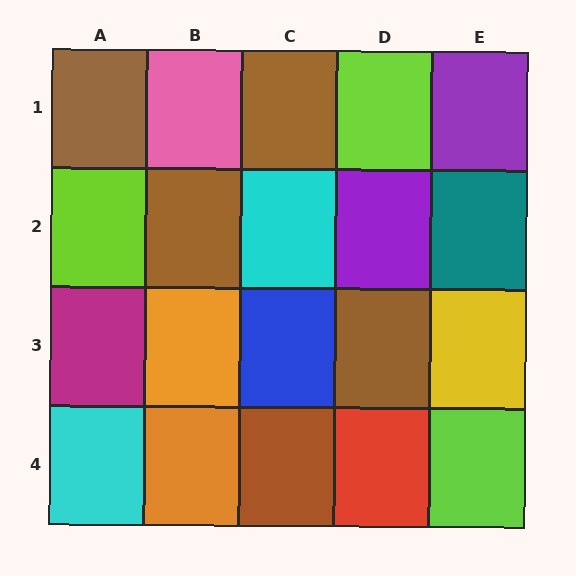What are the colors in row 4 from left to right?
Cyan, orange, brown, red, lime.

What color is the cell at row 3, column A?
Magenta.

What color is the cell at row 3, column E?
Yellow.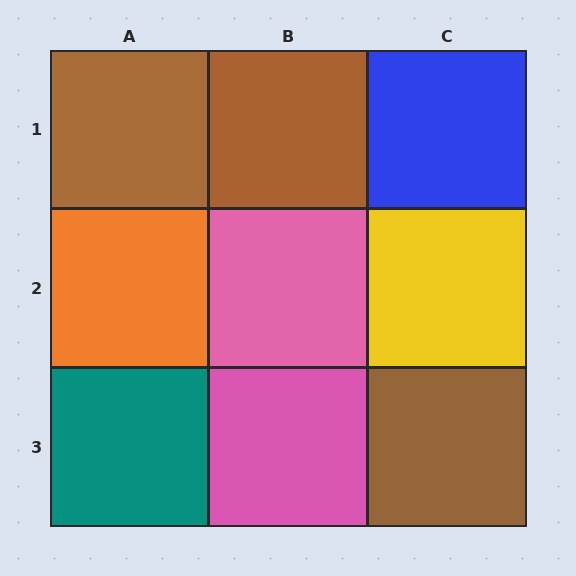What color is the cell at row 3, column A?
Teal.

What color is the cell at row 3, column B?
Pink.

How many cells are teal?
1 cell is teal.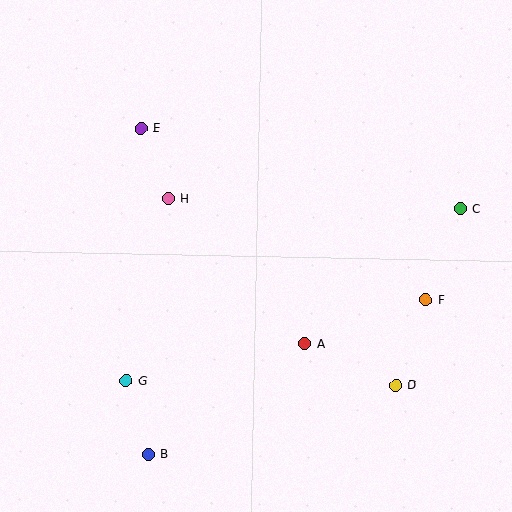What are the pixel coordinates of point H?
Point H is at (168, 198).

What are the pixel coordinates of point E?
Point E is at (141, 128).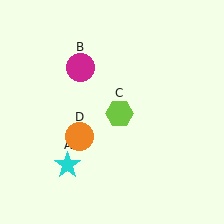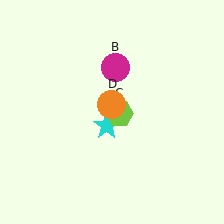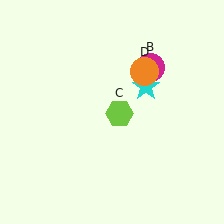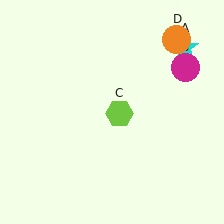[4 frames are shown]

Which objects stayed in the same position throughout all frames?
Lime hexagon (object C) remained stationary.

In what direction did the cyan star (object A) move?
The cyan star (object A) moved up and to the right.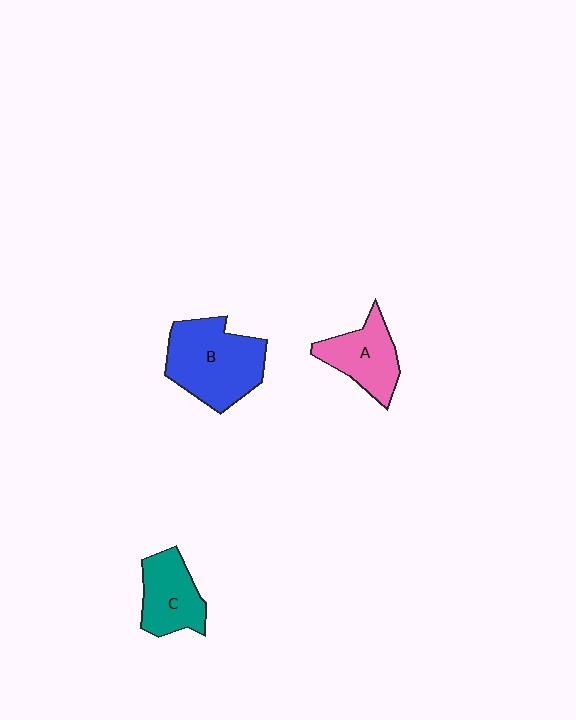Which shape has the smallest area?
Shape C (teal).